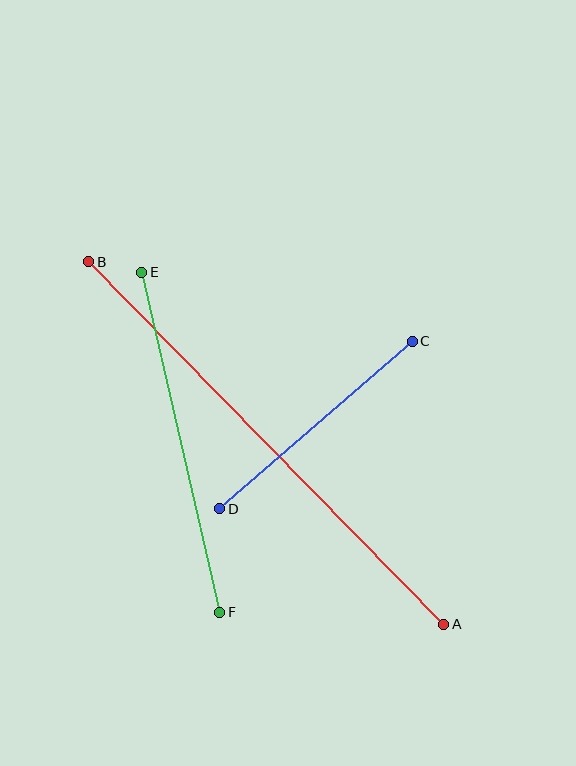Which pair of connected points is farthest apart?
Points A and B are farthest apart.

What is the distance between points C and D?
The distance is approximately 255 pixels.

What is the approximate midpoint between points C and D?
The midpoint is at approximately (316, 425) pixels.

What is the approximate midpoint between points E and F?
The midpoint is at approximately (181, 442) pixels.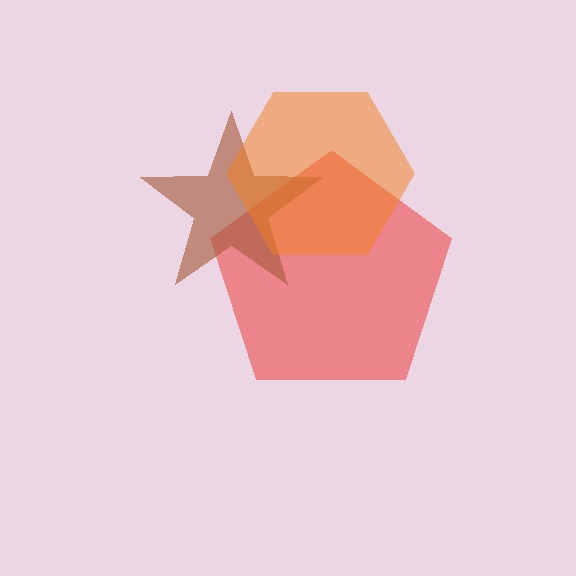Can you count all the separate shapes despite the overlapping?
Yes, there are 3 separate shapes.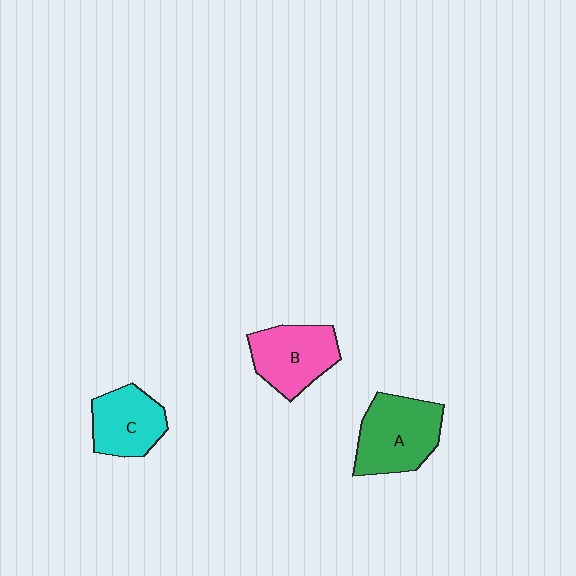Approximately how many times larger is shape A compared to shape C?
Approximately 1.3 times.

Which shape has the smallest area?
Shape C (cyan).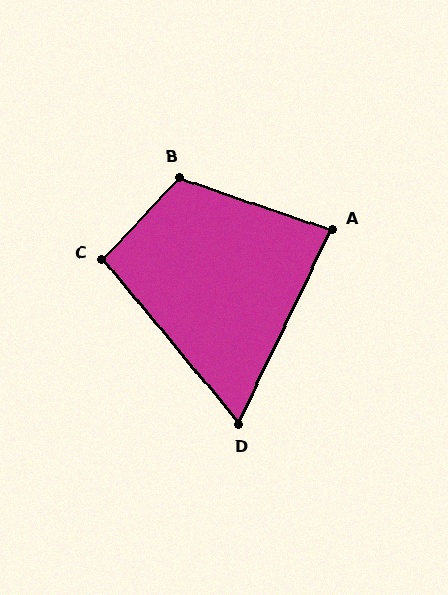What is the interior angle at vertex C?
Approximately 97 degrees (obtuse).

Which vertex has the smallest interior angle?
D, at approximately 66 degrees.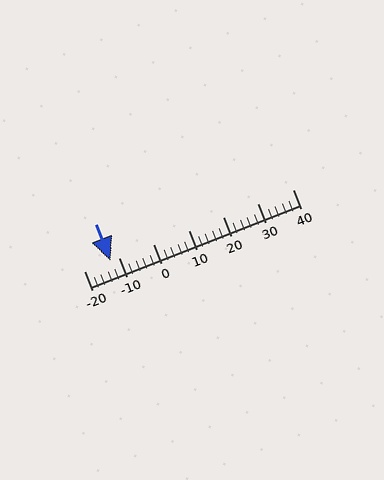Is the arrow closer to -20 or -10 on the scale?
The arrow is closer to -10.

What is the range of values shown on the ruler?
The ruler shows values from -20 to 40.